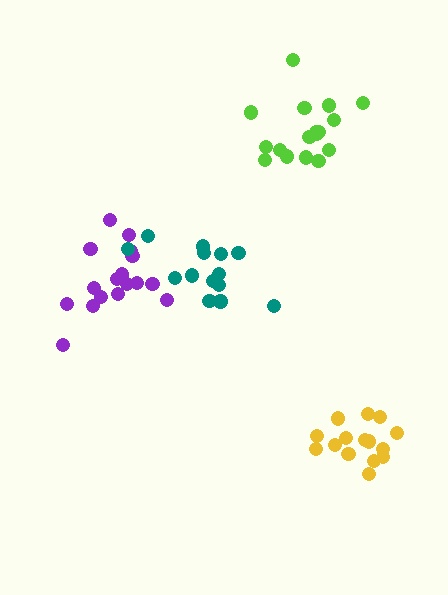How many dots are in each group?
Group 1: 17 dots, Group 2: 17 dots, Group 3: 14 dots, Group 4: 15 dots (63 total).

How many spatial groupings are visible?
There are 4 spatial groupings.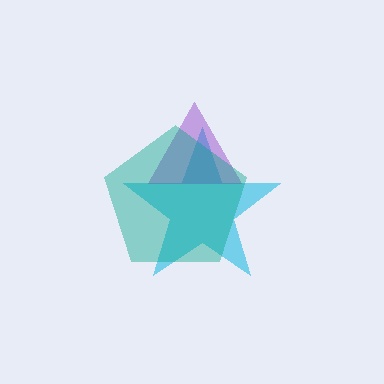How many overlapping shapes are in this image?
There are 3 overlapping shapes in the image.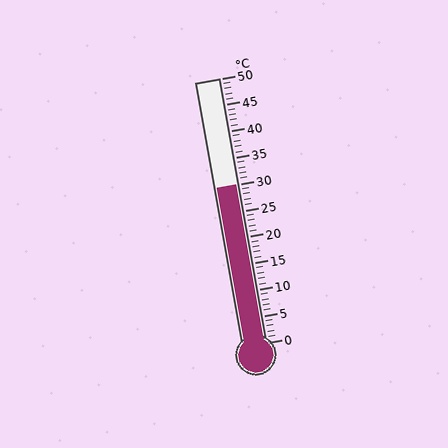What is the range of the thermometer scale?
The thermometer scale ranges from 0°C to 50°C.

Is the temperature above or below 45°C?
The temperature is below 45°C.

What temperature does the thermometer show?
The thermometer shows approximately 30°C.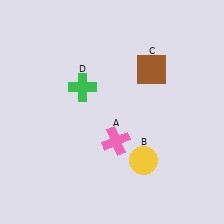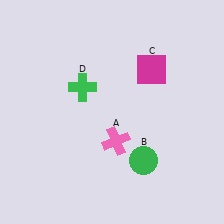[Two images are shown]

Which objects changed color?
B changed from yellow to green. C changed from brown to magenta.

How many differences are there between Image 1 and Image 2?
There are 2 differences between the two images.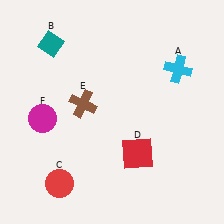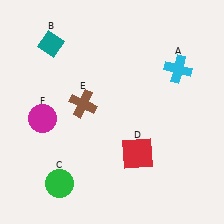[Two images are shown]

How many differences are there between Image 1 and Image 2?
There is 1 difference between the two images.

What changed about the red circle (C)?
In Image 1, C is red. In Image 2, it changed to green.